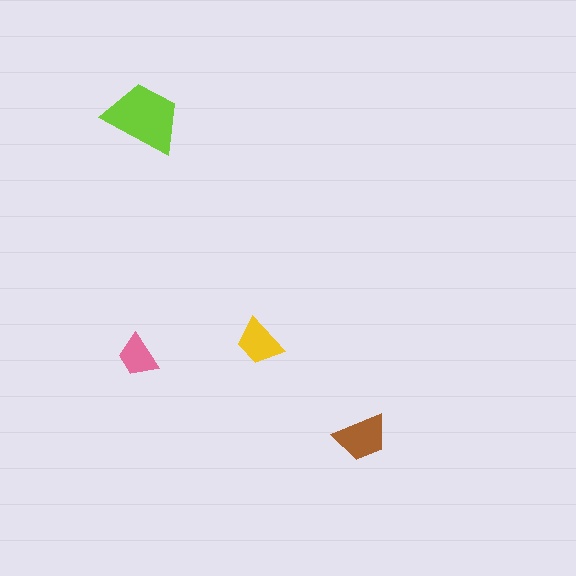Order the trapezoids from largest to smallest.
the lime one, the brown one, the yellow one, the pink one.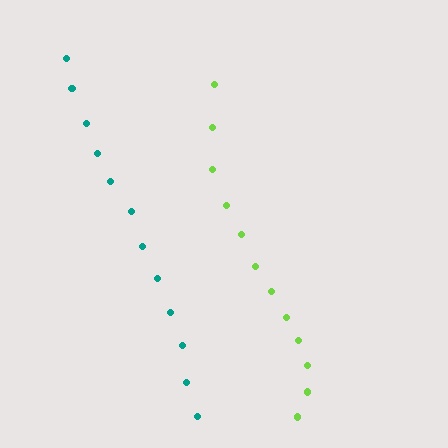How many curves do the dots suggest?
There are 2 distinct paths.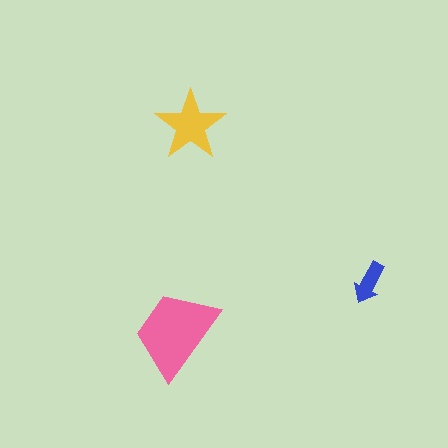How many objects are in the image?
There are 3 objects in the image.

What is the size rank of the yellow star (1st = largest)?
2nd.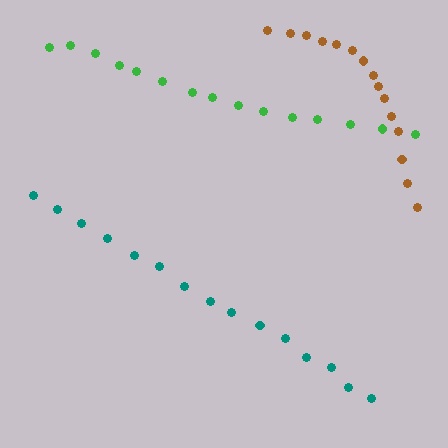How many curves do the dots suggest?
There are 3 distinct paths.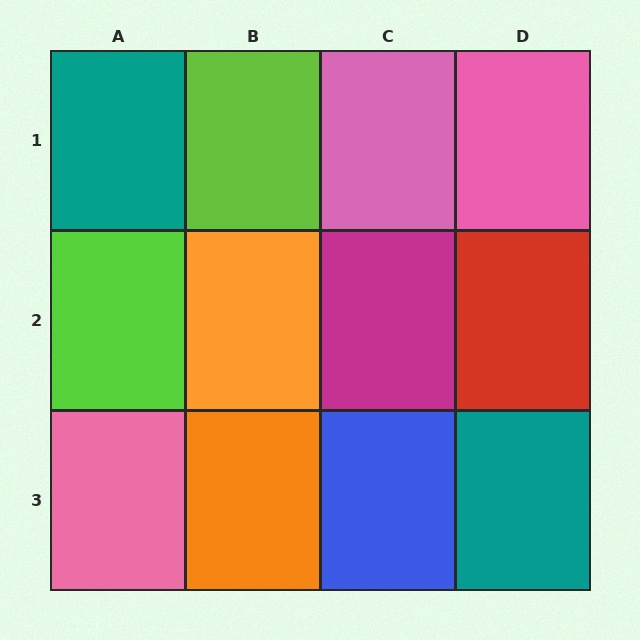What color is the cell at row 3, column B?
Orange.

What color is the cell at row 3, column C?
Blue.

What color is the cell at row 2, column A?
Lime.